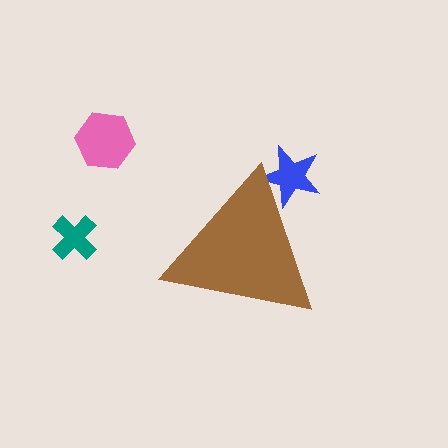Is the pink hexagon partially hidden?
No, the pink hexagon is fully visible.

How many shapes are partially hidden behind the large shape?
1 shape is partially hidden.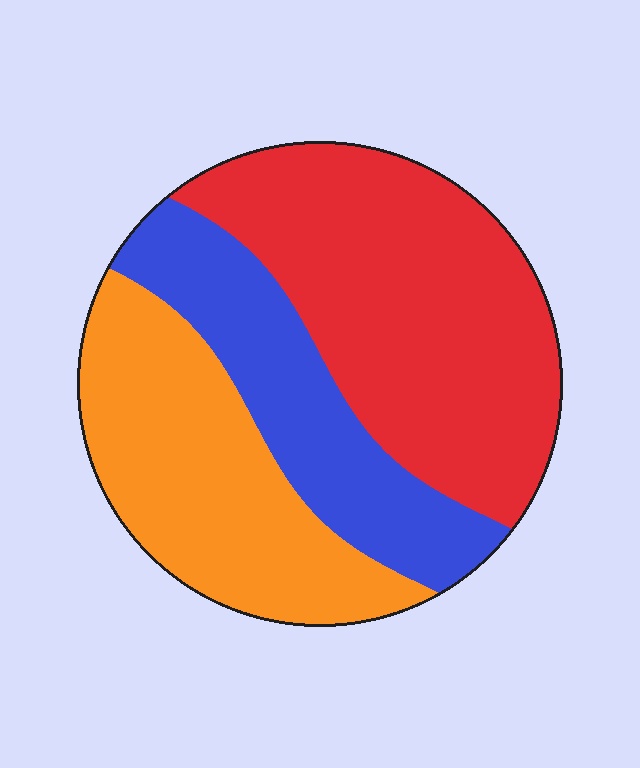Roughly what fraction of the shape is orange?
Orange takes up about one third (1/3) of the shape.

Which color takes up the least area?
Blue, at roughly 25%.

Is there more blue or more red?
Red.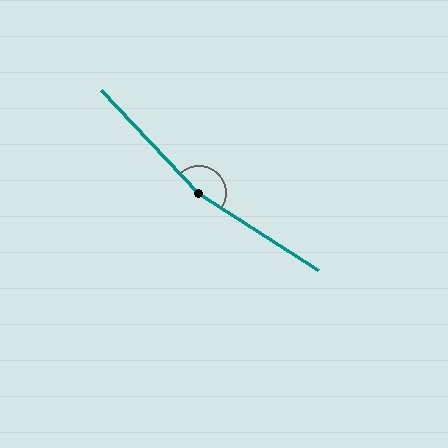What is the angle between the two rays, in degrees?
Approximately 166 degrees.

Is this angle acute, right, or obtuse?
It is obtuse.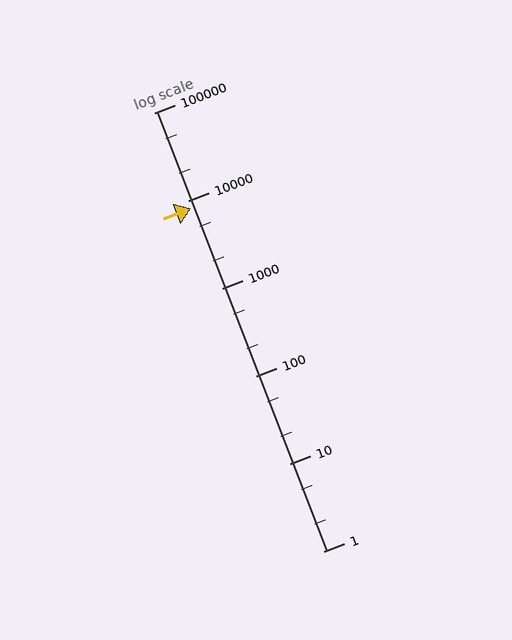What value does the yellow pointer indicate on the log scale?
The pointer indicates approximately 8200.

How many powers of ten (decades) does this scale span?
The scale spans 5 decades, from 1 to 100000.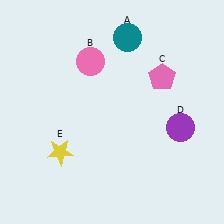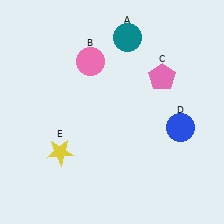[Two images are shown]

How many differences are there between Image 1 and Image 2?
There is 1 difference between the two images.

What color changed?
The circle (D) changed from purple in Image 1 to blue in Image 2.